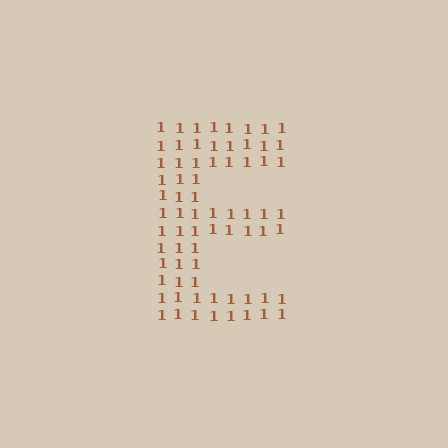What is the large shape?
The large shape is the letter E.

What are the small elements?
The small elements are digit 1's.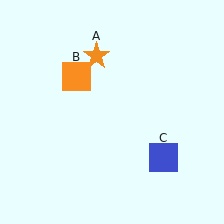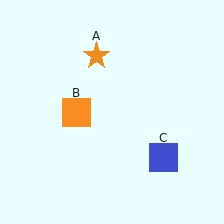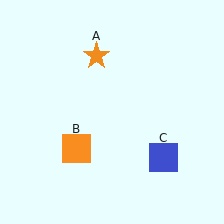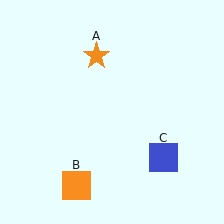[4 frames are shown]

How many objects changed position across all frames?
1 object changed position: orange square (object B).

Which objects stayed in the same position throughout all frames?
Orange star (object A) and blue square (object C) remained stationary.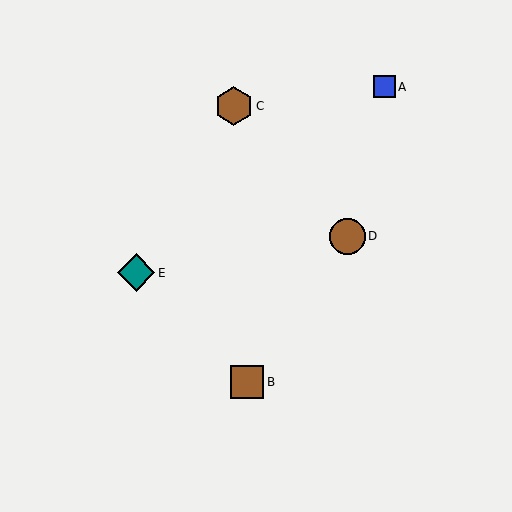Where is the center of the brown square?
The center of the brown square is at (247, 382).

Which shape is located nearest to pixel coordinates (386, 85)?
The blue square (labeled A) at (384, 87) is nearest to that location.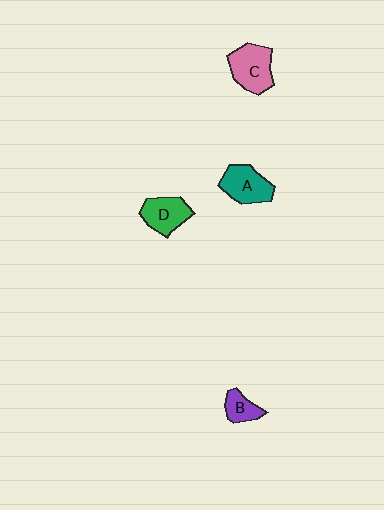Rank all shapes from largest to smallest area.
From largest to smallest: C (pink), A (teal), D (green), B (purple).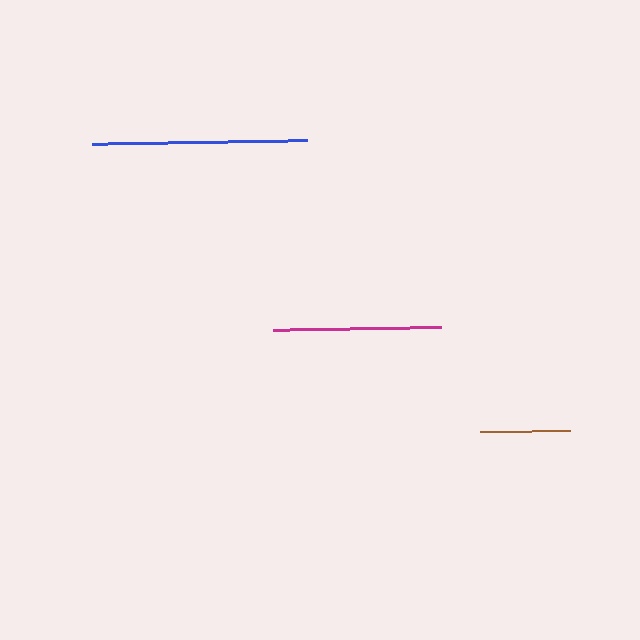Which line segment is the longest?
The blue line is the longest at approximately 215 pixels.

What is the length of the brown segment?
The brown segment is approximately 89 pixels long.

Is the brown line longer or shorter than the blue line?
The blue line is longer than the brown line.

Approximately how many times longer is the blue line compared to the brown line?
The blue line is approximately 2.4 times the length of the brown line.